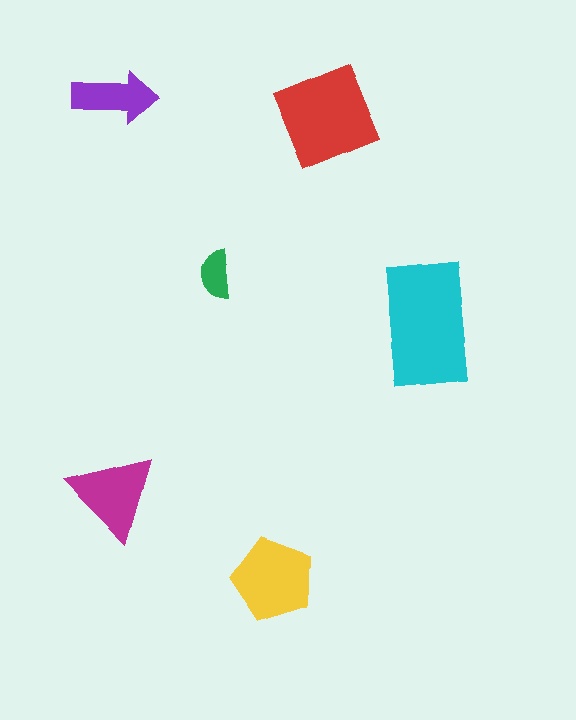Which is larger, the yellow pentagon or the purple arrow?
The yellow pentagon.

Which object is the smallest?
The green semicircle.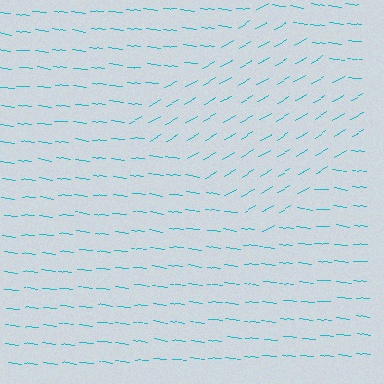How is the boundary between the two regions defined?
The boundary is defined purely by a change in line orientation (approximately 36 degrees difference). All lines are the same color and thickness.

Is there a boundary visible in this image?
Yes, there is a texture boundary formed by a change in line orientation.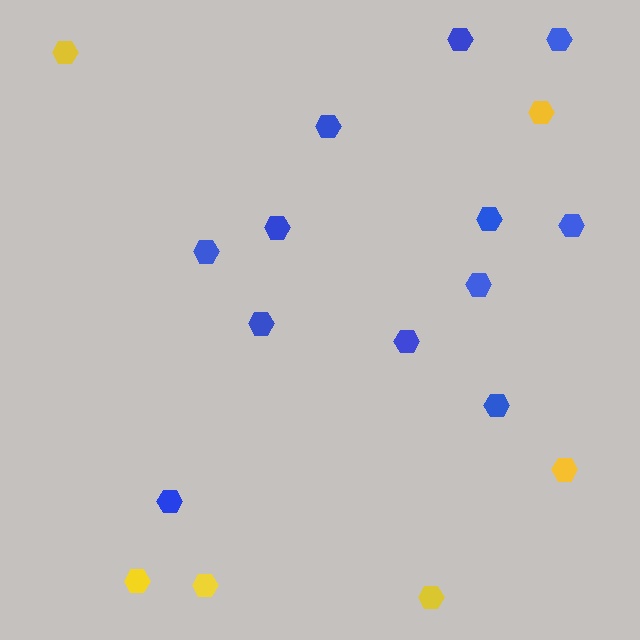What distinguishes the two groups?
There are 2 groups: one group of yellow hexagons (6) and one group of blue hexagons (12).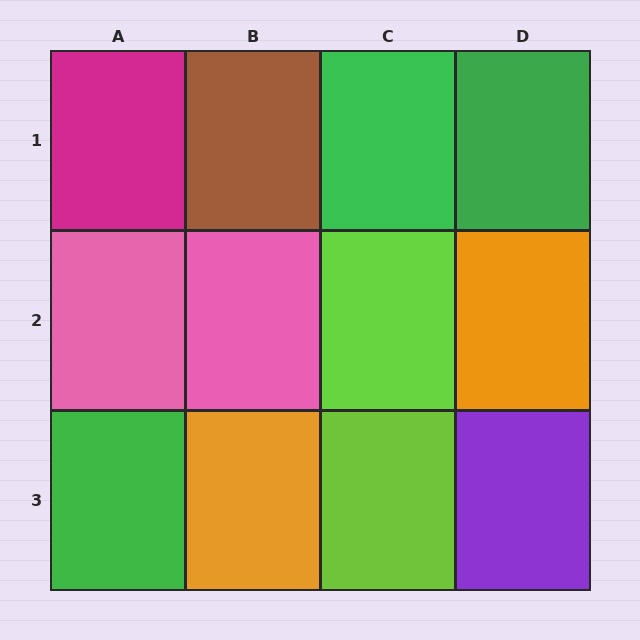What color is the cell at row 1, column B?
Brown.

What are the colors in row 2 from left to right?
Pink, pink, lime, orange.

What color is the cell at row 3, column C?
Lime.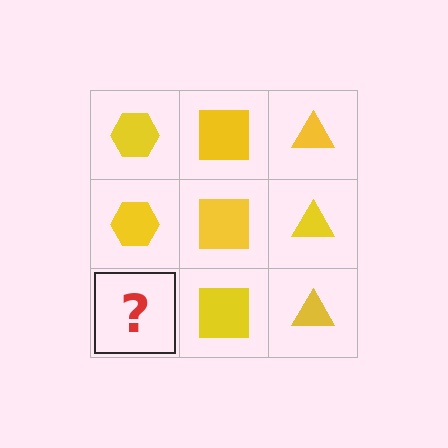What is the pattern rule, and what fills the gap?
The rule is that each column has a consistent shape. The gap should be filled with a yellow hexagon.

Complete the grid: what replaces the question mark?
The question mark should be replaced with a yellow hexagon.